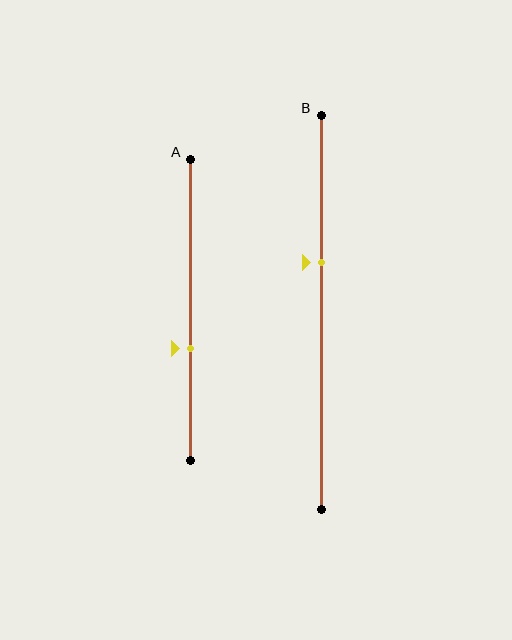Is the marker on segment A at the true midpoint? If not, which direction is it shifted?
No, the marker on segment A is shifted downward by about 13% of the segment length.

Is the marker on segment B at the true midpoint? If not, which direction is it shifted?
No, the marker on segment B is shifted upward by about 13% of the segment length.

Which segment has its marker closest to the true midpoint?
Segment B has its marker closest to the true midpoint.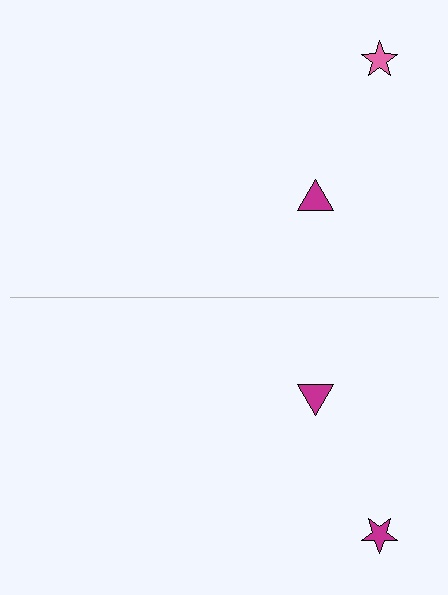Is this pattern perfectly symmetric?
No, the pattern is not perfectly symmetric. The magenta star on the bottom side breaks the symmetry — its mirror counterpart is pink.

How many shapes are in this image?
There are 4 shapes in this image.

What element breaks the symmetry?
The magenta star on the bottom side breaks the symmetry — its mirror counterpart is pink.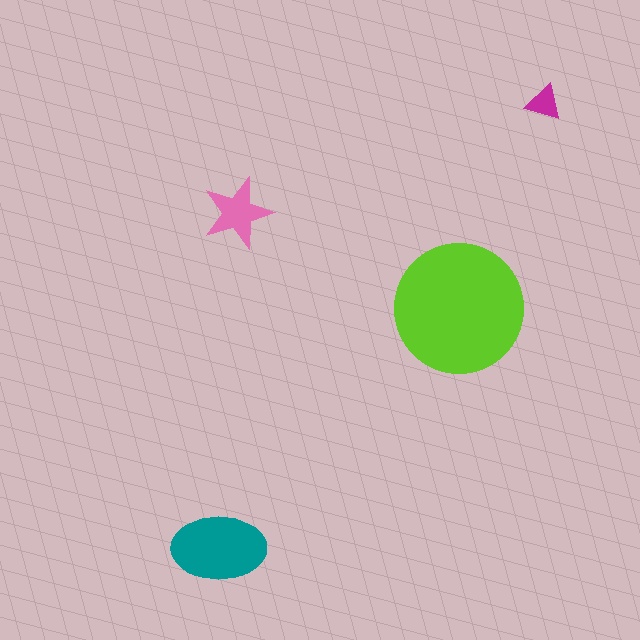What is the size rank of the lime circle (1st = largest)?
1st.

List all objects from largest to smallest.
The lime circle, the teal ellipse, the pink star, the magenta triangle.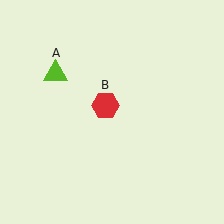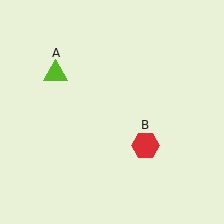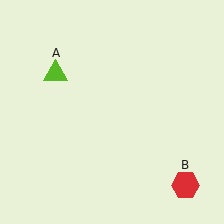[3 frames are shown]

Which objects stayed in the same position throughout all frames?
Lime triangle (object A) remained stationary.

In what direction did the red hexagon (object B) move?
The red hexagon (object B) moved down and to the right.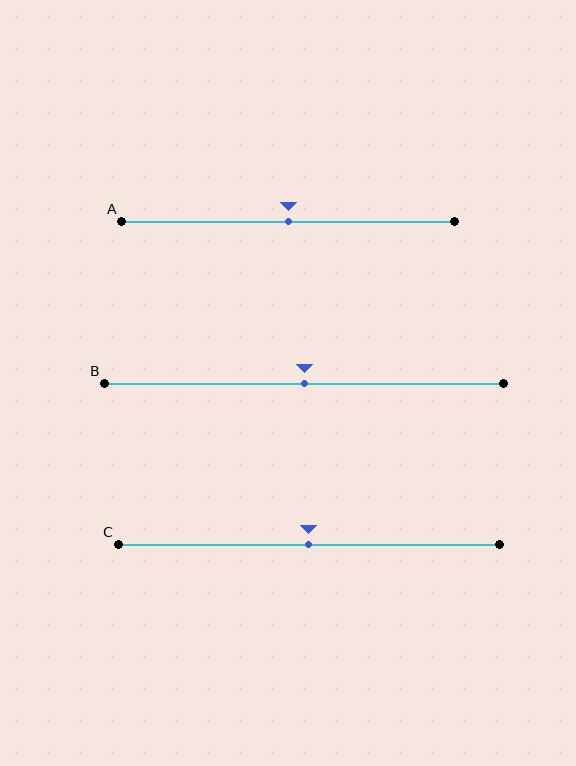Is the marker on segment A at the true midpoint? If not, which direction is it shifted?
Yes, the marker on segment A is at the true midpoint.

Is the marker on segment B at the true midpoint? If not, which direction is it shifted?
Yes, the marker on segment B is at the true midpoint.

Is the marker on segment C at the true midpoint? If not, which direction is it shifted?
Yes, the marker on segment C is at the true midpoint.